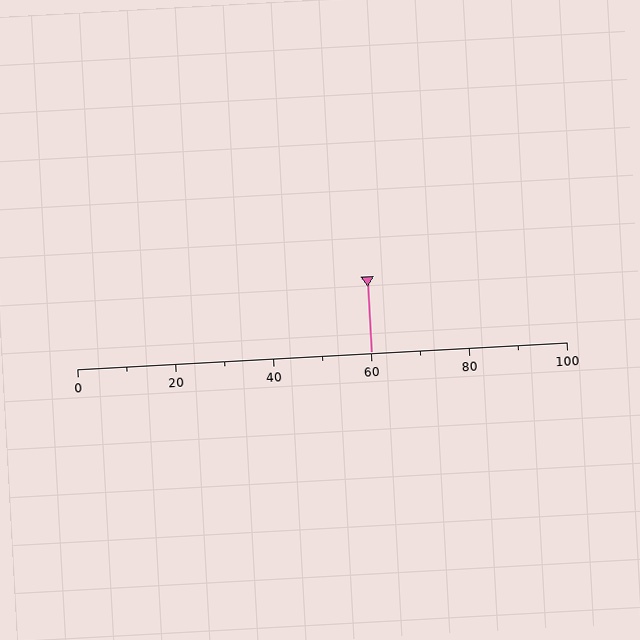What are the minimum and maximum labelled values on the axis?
The axis runs from 0 to 100.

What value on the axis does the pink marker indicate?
The marker indicates approximately 60.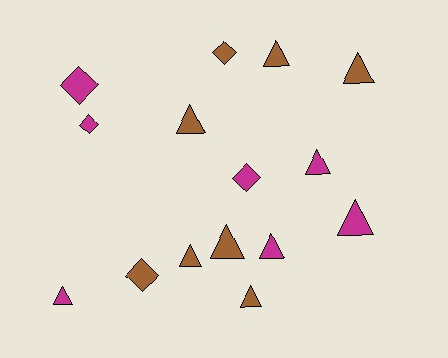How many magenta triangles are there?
There are 4 magenta triangles.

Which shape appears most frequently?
Triangle, with 10 objects.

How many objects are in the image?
There are 15 objects.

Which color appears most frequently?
Brown, with 8 objects.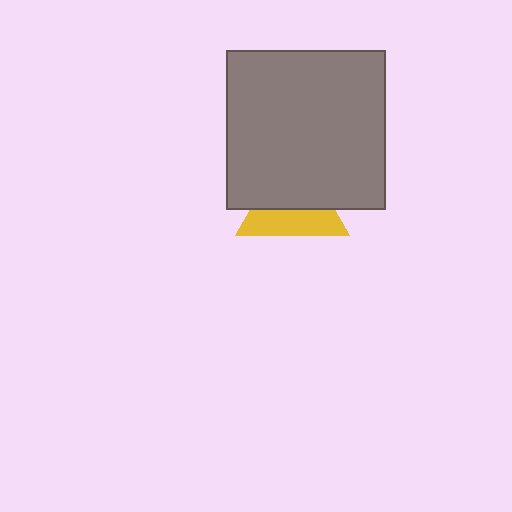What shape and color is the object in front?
The object in front is a gray square.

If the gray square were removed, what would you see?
You would see the complete yellow triangle.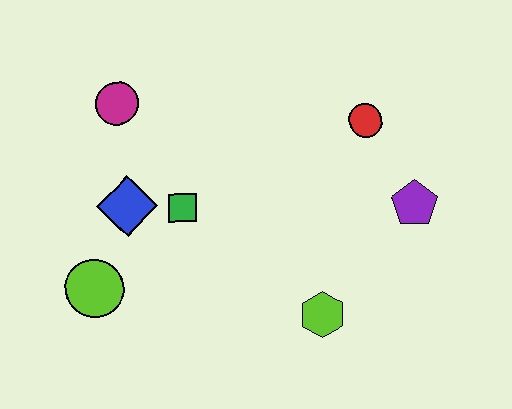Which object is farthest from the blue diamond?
The purple pentagon is farthest from the blue diamond.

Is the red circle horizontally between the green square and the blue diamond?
No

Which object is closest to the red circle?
The purple pentagon is closest to the red circle.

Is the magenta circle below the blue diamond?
No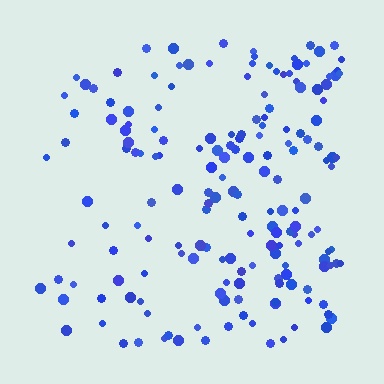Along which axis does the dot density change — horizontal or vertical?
Horizontal.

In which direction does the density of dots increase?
From left to right, with the right side densest.